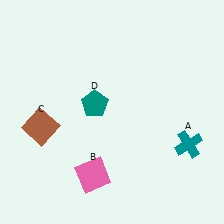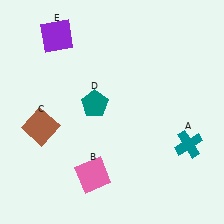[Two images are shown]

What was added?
A purple square (E) was added in Image 2.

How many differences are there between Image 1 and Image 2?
There is 1 difference between the two images.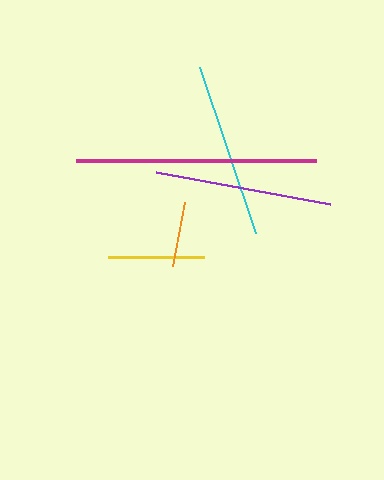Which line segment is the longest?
The magenta line is the longest at approximately 240 pixels.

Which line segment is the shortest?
The orange line is the shortest at approximately 65 pixels.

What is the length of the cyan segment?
The cyan segment is approximately 176 pixels long.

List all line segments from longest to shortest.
From longest to shortest: magenta, purple, cyan, yellow, orange.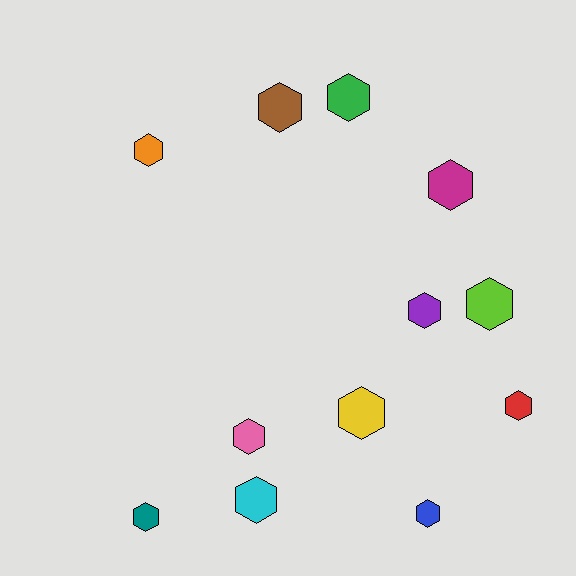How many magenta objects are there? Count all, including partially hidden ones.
There is 1 magenta object.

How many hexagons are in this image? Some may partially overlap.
There are 12 hexagons.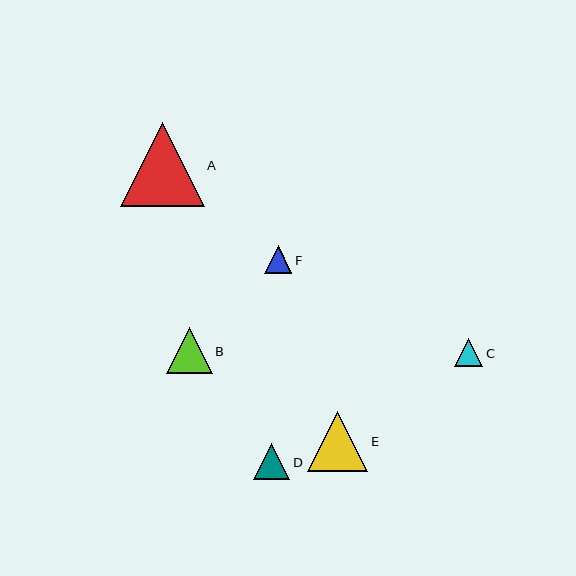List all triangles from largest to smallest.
From largest to smallest: A, E, B, D, C, F.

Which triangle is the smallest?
Triangle F is the smallest with a size of approximately 28 pixels.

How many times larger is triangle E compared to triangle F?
Triangle E is approximately 2.2 times the size of triangle F.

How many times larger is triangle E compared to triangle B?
Triangle E is approximately 1.3 times the size of triangle B.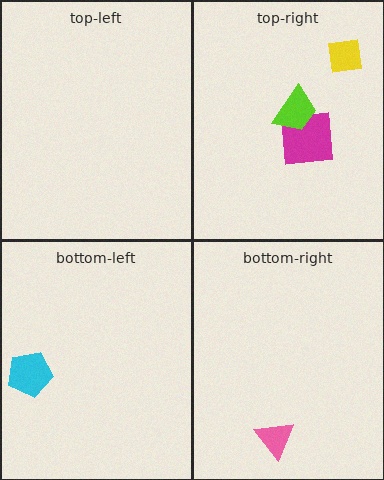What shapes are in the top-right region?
The magenta square, the lime trapezoid, the yellow square.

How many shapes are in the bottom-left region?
1.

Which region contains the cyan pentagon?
The bottom-left region.